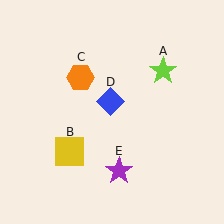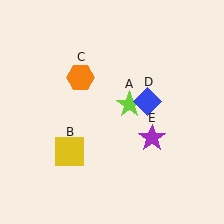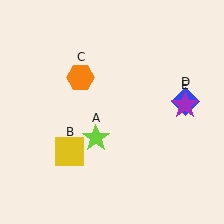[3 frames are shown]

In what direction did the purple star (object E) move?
The purple star (object E) moved up and to the right.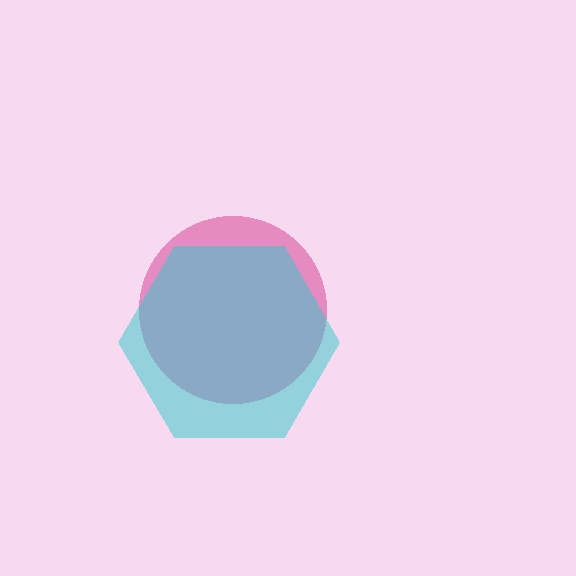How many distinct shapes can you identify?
There are 2 distinct shapes: a pink circle, a cyan hexagon.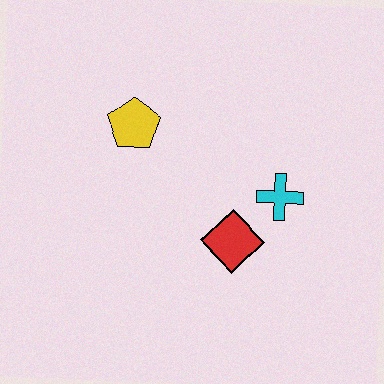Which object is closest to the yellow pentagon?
The red diamond is closest to the yellow pentagon.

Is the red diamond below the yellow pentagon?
Yes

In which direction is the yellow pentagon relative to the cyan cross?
The yellow pentagon is to the left of the cyan cross.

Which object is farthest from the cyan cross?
The yellow pentagon is farthest from the cyan cross.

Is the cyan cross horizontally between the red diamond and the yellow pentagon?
No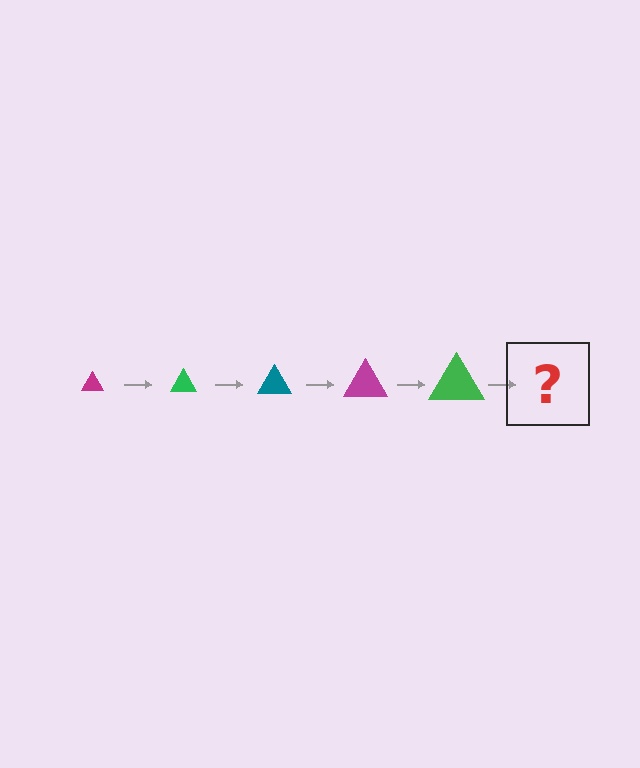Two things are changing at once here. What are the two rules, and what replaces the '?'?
The two rules are that the triangle grows larger each step and the color cycles through magenta, green, and teal. The '?' should be a teal triangle, larger than the previous one.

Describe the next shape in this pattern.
It should be a teal triangle, larger than the previous one.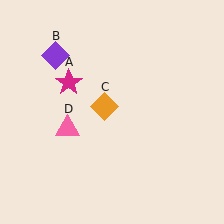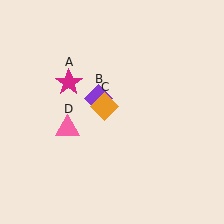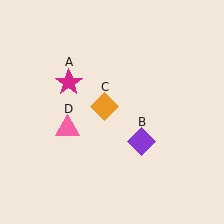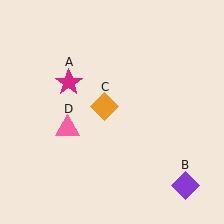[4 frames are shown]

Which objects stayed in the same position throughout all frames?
Magenta star (object A) and orange diamond (object C) and pink triangle (object D) remained stationary.